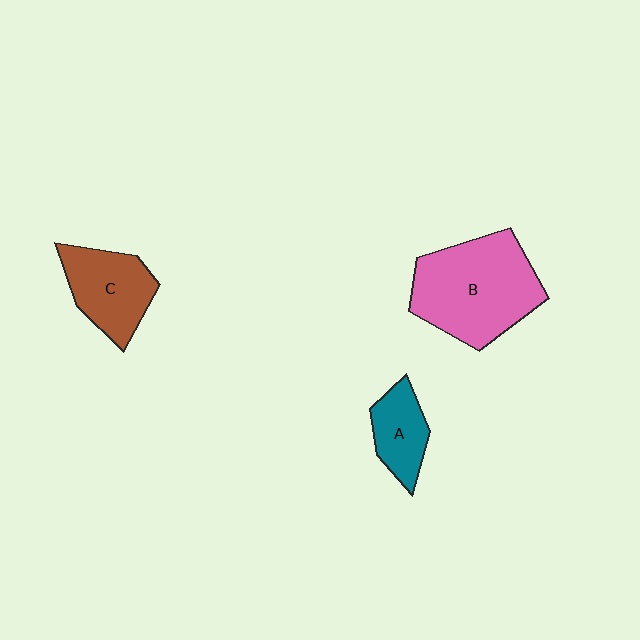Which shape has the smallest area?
Shape A (teal).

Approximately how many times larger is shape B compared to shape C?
Approximately 1.7 times.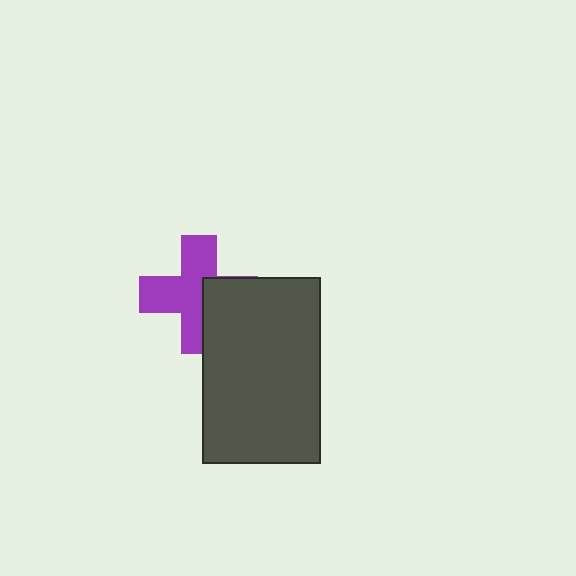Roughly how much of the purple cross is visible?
About half of it is visible (roughly 64%).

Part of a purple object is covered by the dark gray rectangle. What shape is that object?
It is a cross.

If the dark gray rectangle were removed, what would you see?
You would see the complete purple cross.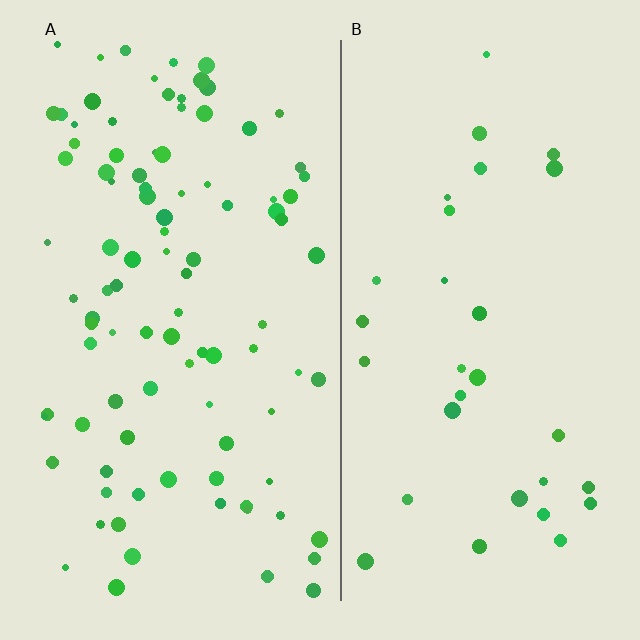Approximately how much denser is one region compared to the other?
Approximately 3.1× — region A over region B.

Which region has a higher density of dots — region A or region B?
A (the left).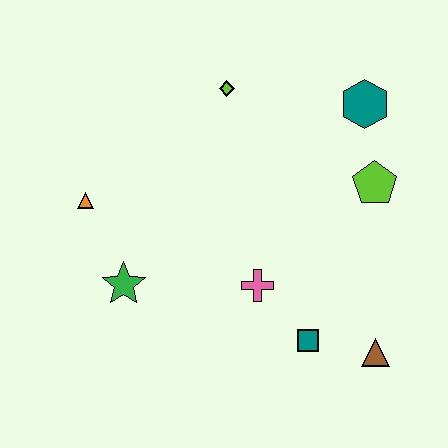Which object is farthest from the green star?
The teal hexagon is farthest from the green star.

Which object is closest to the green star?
The orange triangle is closest to the green star.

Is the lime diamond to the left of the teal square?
Yes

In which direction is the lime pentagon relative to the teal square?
The lime pentagon is above the teal square.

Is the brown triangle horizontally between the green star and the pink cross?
No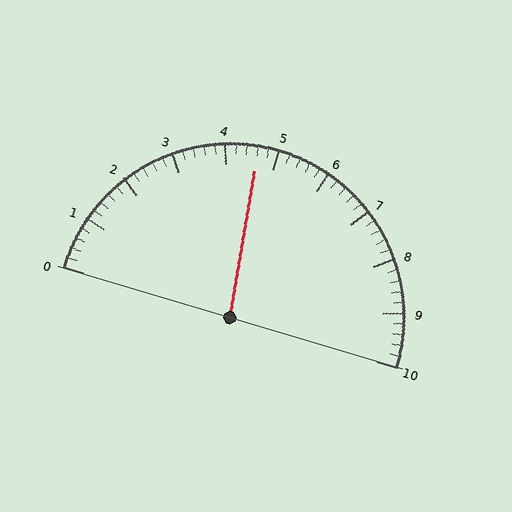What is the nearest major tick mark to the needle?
The nearest major tick mark is 5.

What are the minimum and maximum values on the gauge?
The gauge ranges from 0 to 10.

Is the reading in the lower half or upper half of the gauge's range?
The reading is in the lower half of the range (0 to 10).